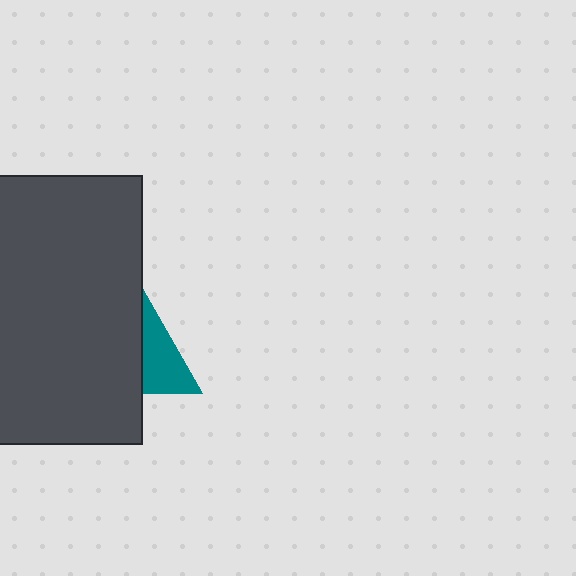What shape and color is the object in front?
The object in front is a dark gray rectangle.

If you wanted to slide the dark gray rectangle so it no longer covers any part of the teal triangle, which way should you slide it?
Slide it left — that is the most direct way to separate the two shapes.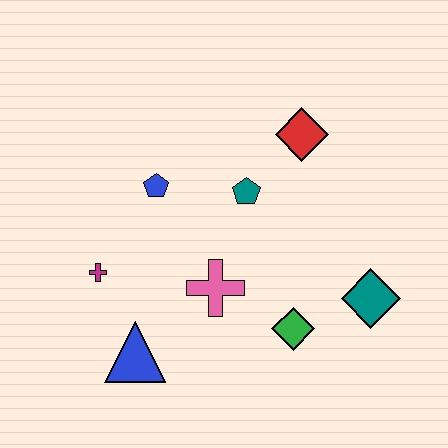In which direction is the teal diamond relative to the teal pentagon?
The teal diamond is to the right of the teal pentagon.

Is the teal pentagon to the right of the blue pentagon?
Yes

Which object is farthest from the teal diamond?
The magenta cross is farthest from the teal diamond.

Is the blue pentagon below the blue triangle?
No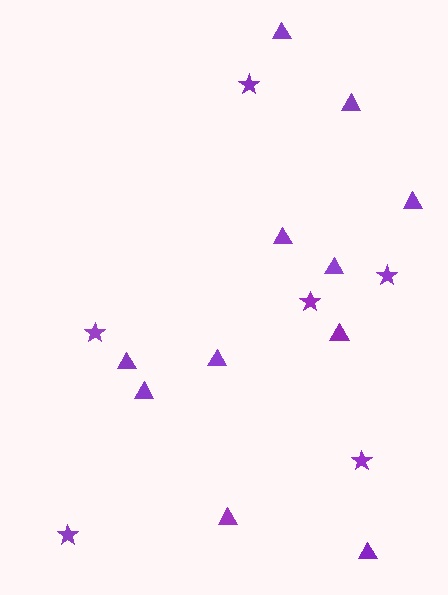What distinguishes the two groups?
There are 2 groups: one group of triangles (11) and one group of stars (6).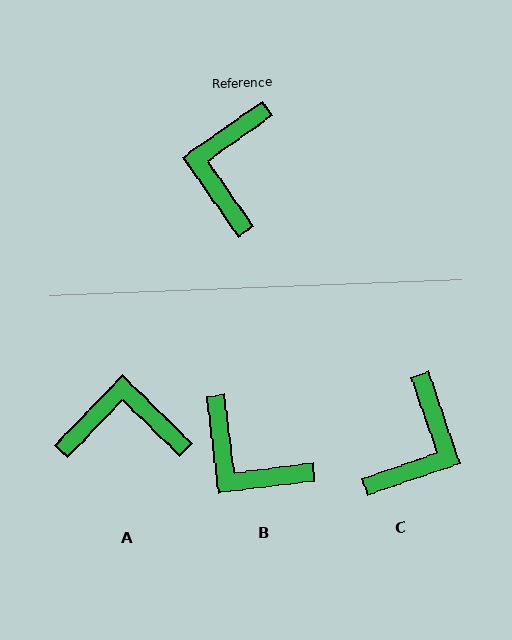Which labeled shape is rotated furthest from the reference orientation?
C, about 164 degrees away.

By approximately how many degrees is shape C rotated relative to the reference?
Approximately 164 degrees counter-clockwise.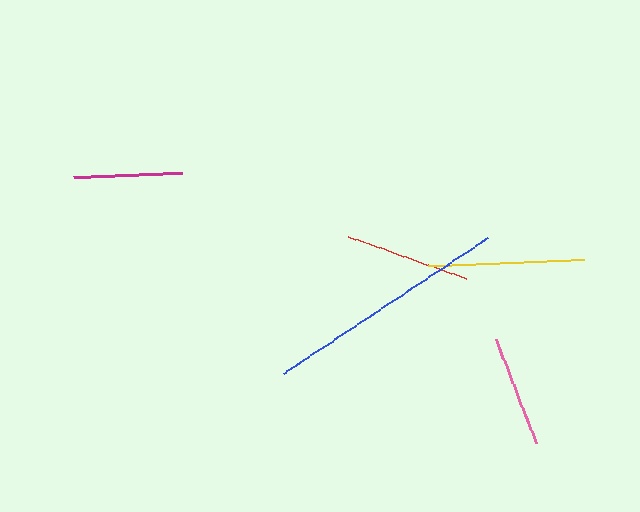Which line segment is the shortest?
The magenta line is the shortest at approximately 109 pixels.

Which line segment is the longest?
The blue line is the longest at approximately 246 pixels.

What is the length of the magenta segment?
The magenta segment is approximately 109 pixels long.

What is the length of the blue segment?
The blue segment is approximately 246 pixels long.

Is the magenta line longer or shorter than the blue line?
The blue line is longer than the magenta line.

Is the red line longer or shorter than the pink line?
The red line is longer than the pink line.